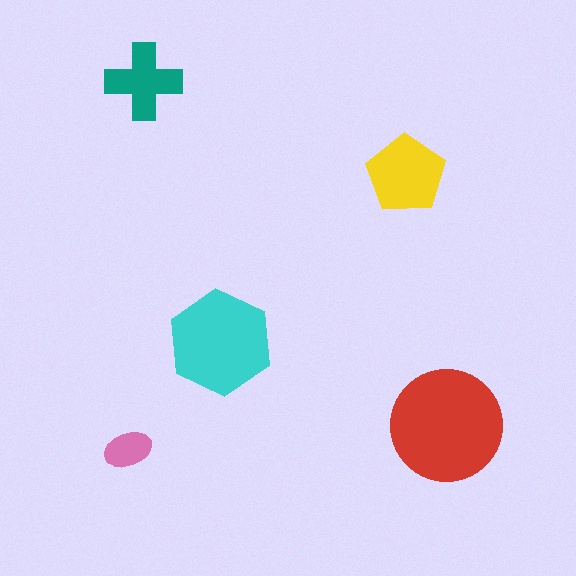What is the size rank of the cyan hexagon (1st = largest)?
2nd.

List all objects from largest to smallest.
The red circle, the cyan hexagon, the yellow pentagon, the teal cross, the pink ellipse.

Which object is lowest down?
The pink ellipse is bottommost.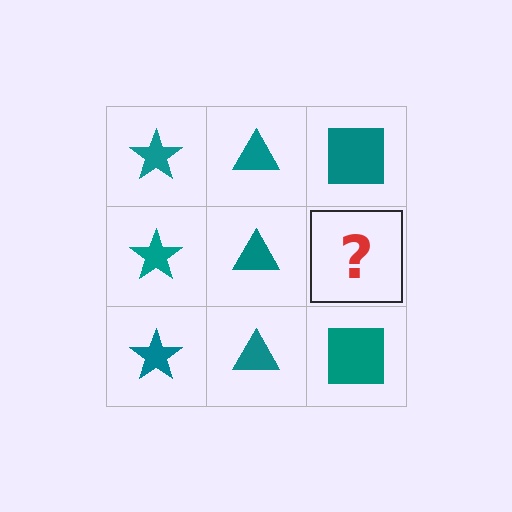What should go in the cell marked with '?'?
The missing cell should contain a teal square.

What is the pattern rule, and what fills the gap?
The rule is that each column has a consistent shape. The gap should be filled with a teal square.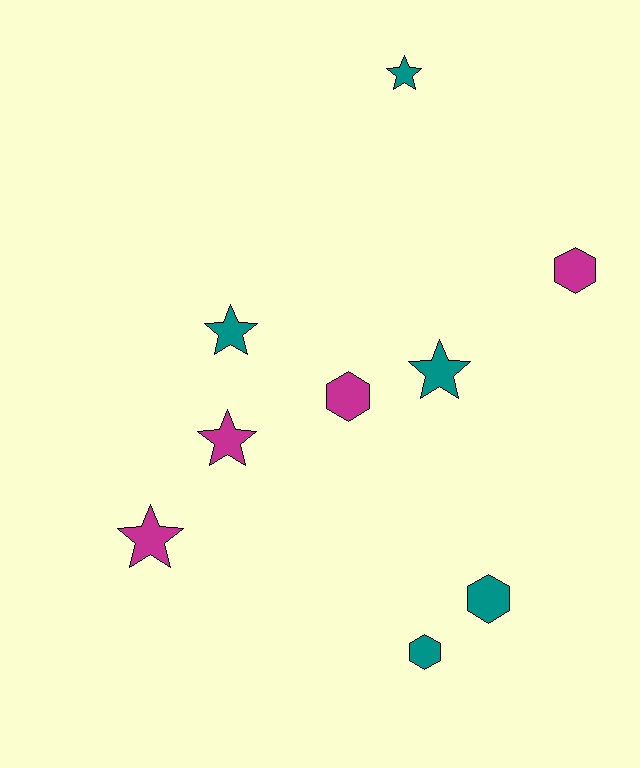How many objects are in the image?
There are 9 objects.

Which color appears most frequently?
Teal, with 5 objects.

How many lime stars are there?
There are no lime stars.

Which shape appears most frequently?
Star, with 5 objects.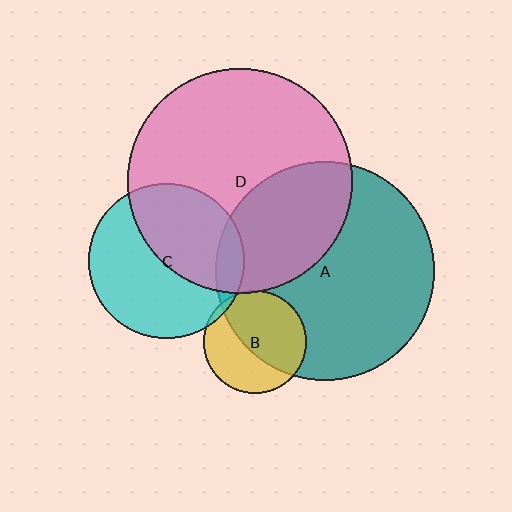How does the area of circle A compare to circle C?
Approximately 2.0 times.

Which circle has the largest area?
Circle D (pink).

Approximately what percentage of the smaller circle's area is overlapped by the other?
Approximately 45%.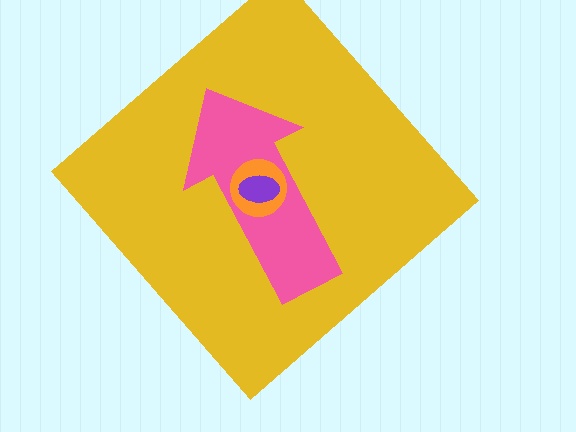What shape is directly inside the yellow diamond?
The pink arrow.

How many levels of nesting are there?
4.